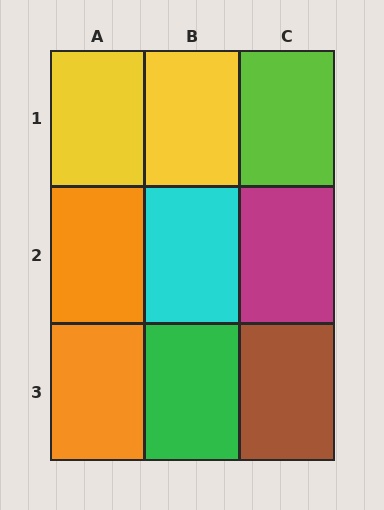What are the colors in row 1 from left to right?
Yellow, yellow, lime.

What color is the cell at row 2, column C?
Magenta.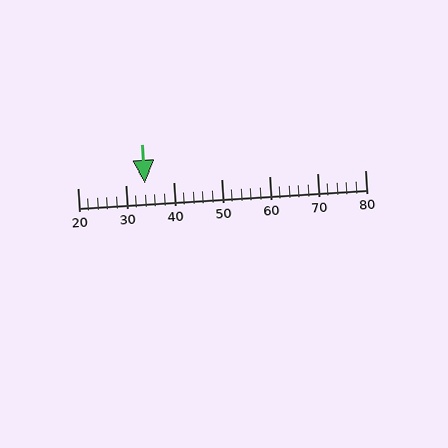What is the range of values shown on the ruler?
The ruler shows values from 20 to 80.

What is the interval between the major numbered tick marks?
The major tick marks are spaced 10 units apart.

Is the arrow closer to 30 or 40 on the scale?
The arrow is closer to 30.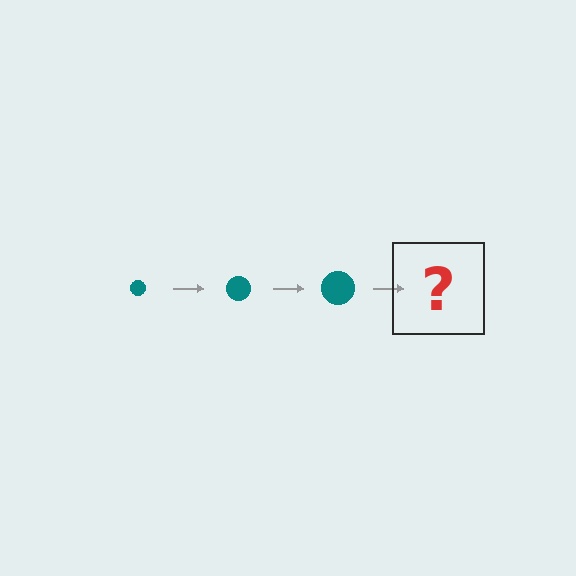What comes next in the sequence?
The next element should be a teal circle, larger than the previous one.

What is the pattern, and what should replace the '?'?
The pattern is that the circle gets progressively larger each step. The '?' should be a teal circle, larger than the previous one.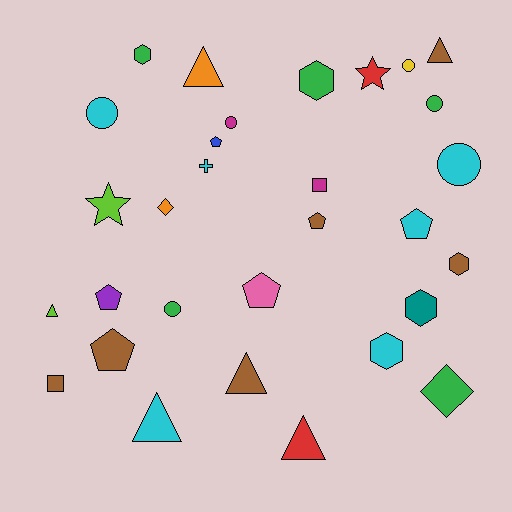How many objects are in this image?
There are 30 objects.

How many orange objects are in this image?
There are 2 orange objects.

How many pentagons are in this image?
There are 6 pentagons.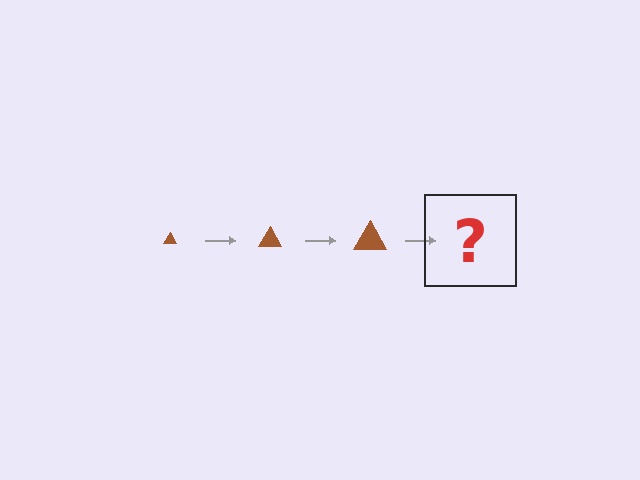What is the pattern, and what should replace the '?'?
The pattern is that the triangle gets progressively larger each step. The '?' should be a brown triangle, larger than the previous one.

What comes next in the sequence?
The next element should be a brown triangle, larger than the previous one.